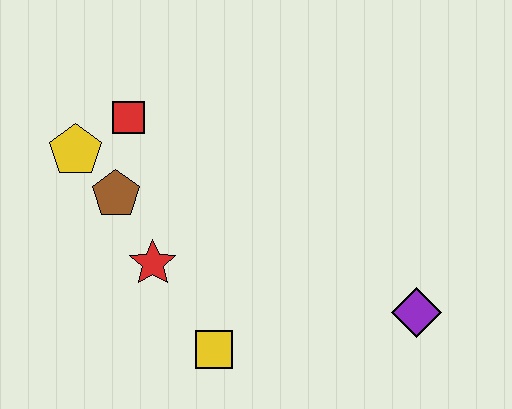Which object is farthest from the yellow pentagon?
The purple diamond is farthest from the yellow pentagon.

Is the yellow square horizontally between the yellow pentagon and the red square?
No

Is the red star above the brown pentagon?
No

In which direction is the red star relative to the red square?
The red star is below the red square.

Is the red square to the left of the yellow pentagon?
No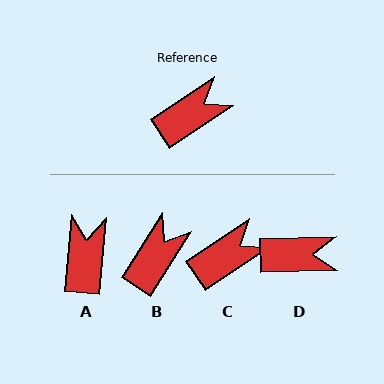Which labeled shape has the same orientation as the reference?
C.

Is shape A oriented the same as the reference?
No, it is off by about 51 degrees.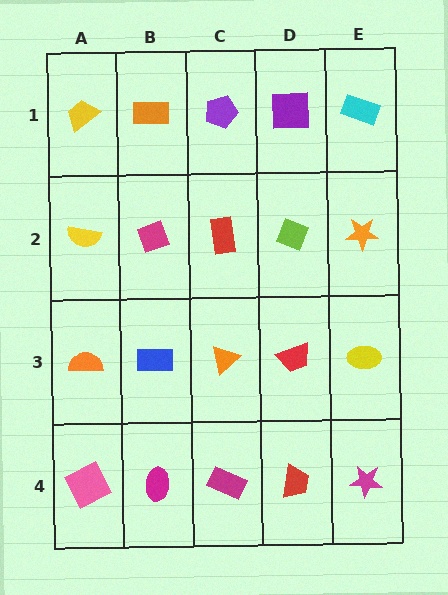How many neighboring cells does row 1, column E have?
2.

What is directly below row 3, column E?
A magenta star.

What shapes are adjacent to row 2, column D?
A purple square (row 1, column D), a red trapezoid (row 3, column D), a red rectangle (row 2, column C), an orange star (row 2, column E).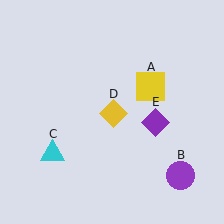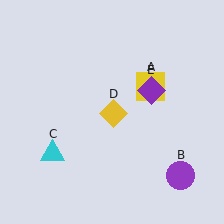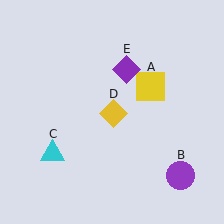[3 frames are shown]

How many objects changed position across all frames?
1 object changed position: purple diamond (object E).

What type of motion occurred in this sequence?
The purple diamond (object E) rotated counterclockwise around the center of the scene.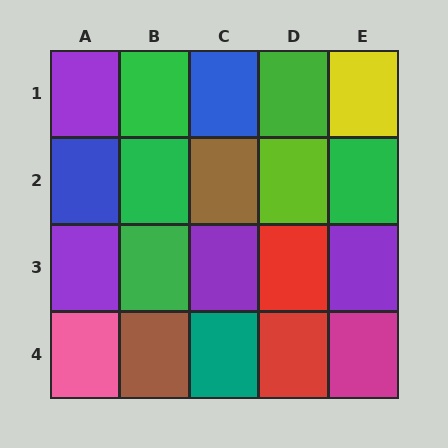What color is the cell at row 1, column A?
Purple.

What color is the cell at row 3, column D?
Red.